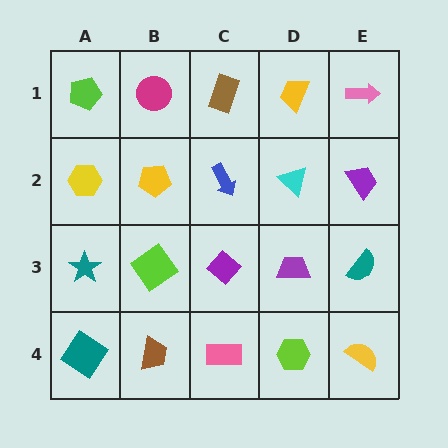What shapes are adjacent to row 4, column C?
A purple diamond (row 3, column C), a brown trapezoid (row 4, column B), a lime hexagon (row 4, column D).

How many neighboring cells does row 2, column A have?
3.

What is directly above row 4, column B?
A lime diamond.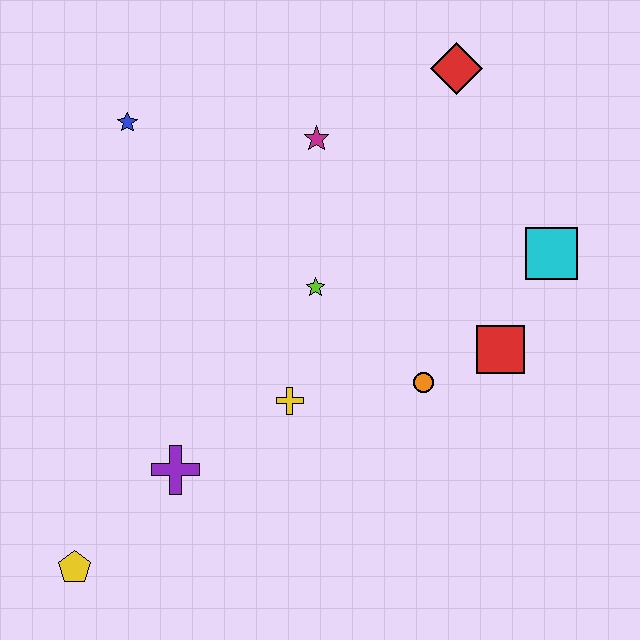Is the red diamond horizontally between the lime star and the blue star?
No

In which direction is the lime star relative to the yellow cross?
The lime star is above the yellow cross.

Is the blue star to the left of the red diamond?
Yes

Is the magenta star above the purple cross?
Yes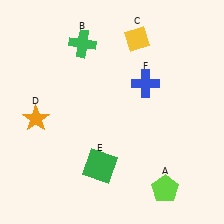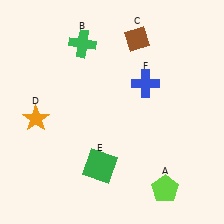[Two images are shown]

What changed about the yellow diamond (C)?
In Image 1, C is yellow. In Image 2, it changed to brown.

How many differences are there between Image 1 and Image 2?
There is 1 difference between the two images.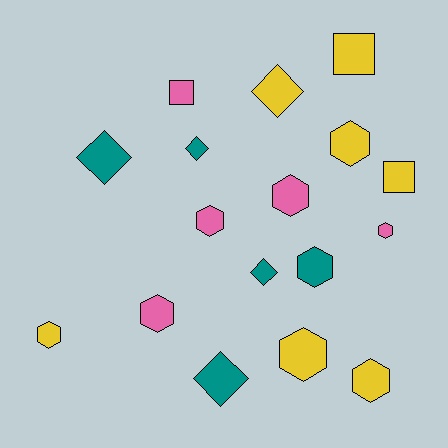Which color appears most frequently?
Yellow, with 7 objects.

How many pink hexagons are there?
There are 4 pink hexagons.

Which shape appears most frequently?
Hexagon, with 9 objects.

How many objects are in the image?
There are 17 objects.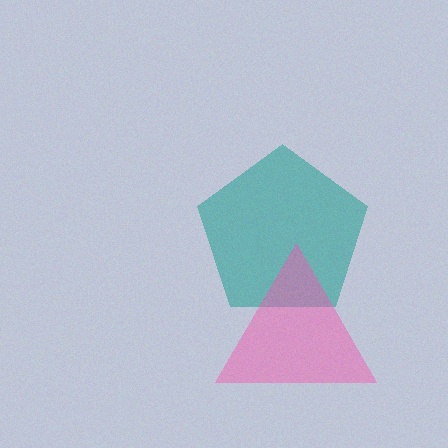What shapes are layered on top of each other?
The layered shapes are: a teal pentagon, a pink triangle.